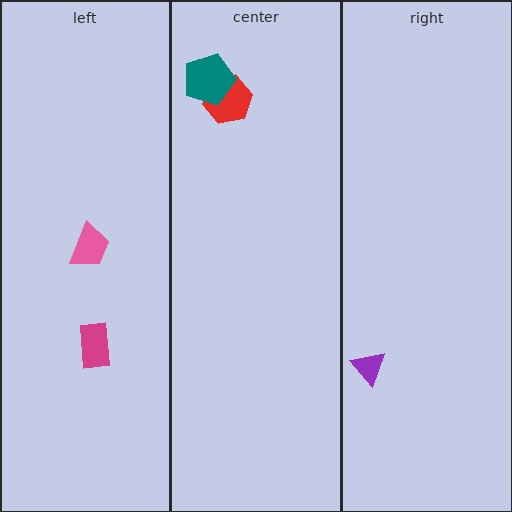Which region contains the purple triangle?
The right region.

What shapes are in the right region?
The purple triangle.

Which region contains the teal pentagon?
The center region.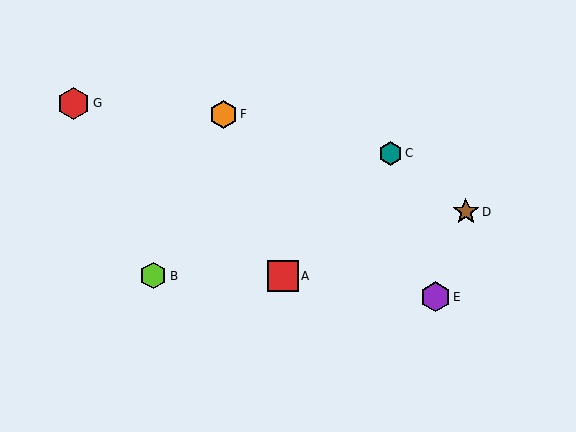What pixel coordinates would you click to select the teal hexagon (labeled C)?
Click at (390, 153) to select the teal hexagon C.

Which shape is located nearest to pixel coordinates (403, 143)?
The teal hexagon (labeled C) at (390, 153) is nearest to that location.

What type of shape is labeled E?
Shape E is a purple hexagon.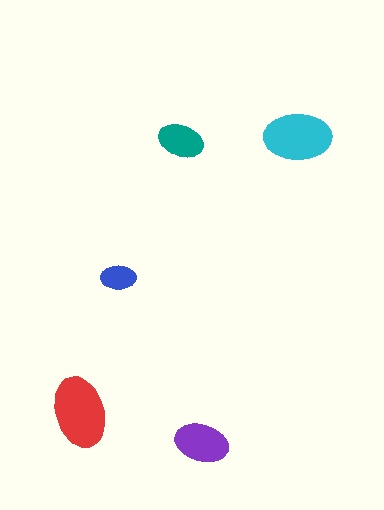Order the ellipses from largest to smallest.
the red one, the cyan one, the purple one, the teal one, the blue one.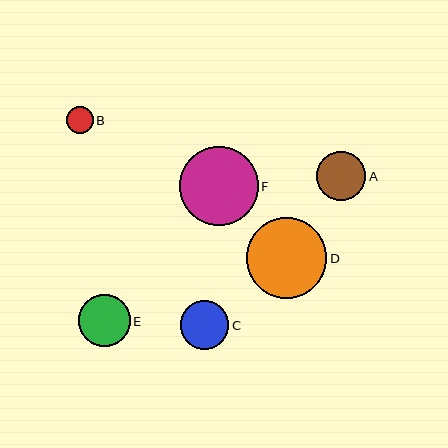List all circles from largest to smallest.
From largest to smallest: D, F, E, A, C, B.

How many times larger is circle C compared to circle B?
Circle C is approximately 1.8 times the size of circle B.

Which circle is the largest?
Circle D is the largest with a size of approximately 80 pixels.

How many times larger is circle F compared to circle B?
Circle F is approximately 3.0 times the size of circle B.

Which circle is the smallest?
Circle B is the smallest with a size of approximately 27 pixels.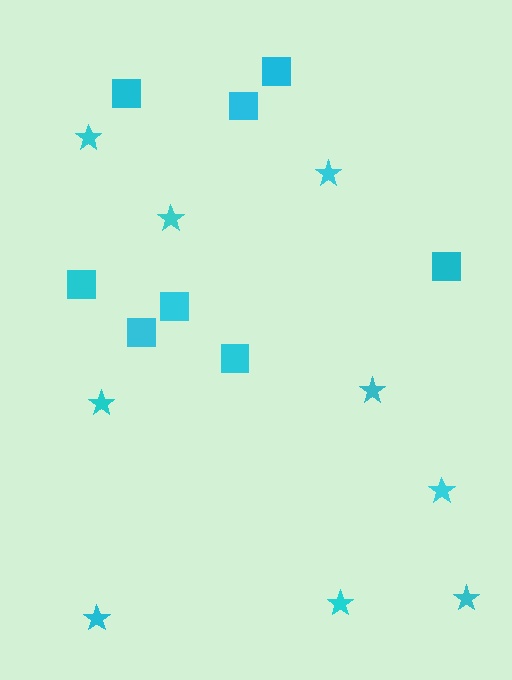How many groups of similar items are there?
There are 2 groups: one group of squares (8) and one group of stars (9).